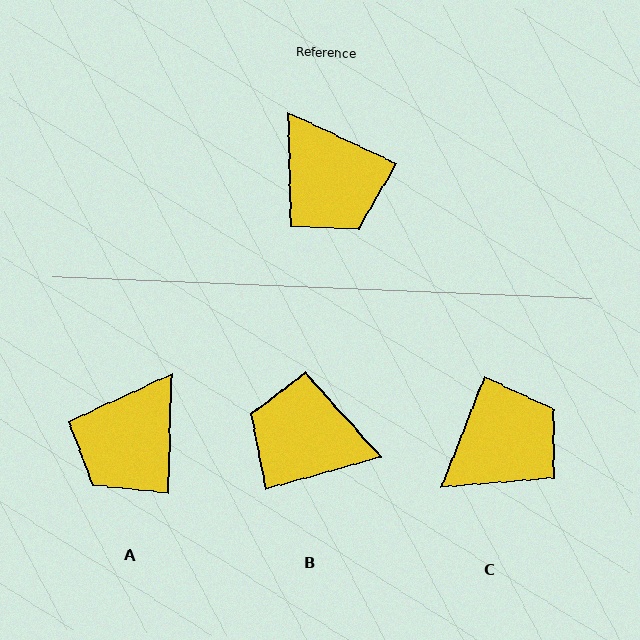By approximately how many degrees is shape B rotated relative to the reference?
Approximately 139 degrees clockwise.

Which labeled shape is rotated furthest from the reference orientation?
B, about 139 degrees away.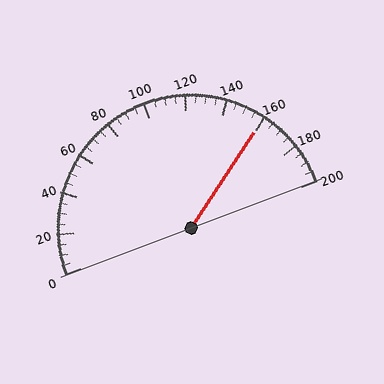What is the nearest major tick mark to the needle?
The nearest major tick mark is 160.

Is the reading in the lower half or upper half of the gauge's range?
The reading is in the upper half of the range (0 to 200).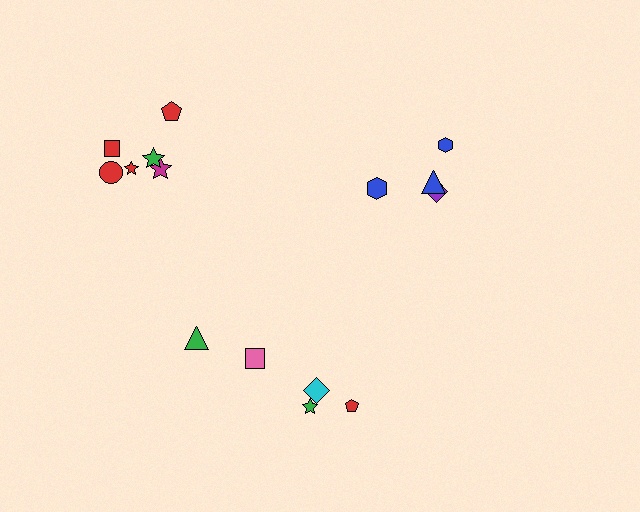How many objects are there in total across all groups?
There are 15 objects.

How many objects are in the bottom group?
There are 5 objects.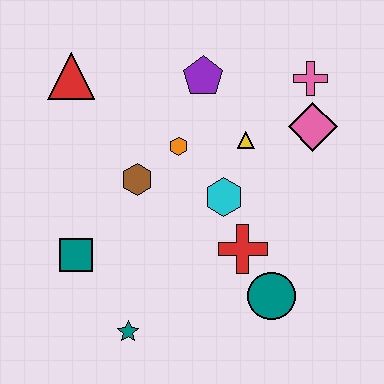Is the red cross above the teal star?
Yes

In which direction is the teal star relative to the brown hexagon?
The teal star is below the brown hexagon.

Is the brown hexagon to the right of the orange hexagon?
No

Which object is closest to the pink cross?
The pink diamond is closest to the pink cross.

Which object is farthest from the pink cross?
The teal star is farthest from the pink cross.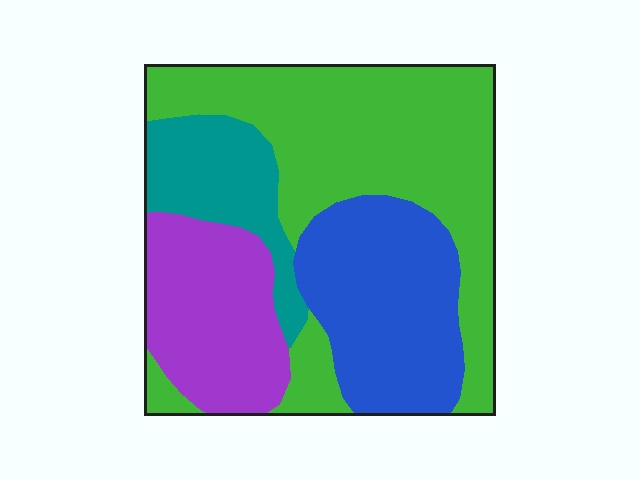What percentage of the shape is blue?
Blue takes up about one quarter (1/4) of the shape.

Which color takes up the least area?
Teal, at roughly 15%.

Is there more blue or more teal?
Blue.